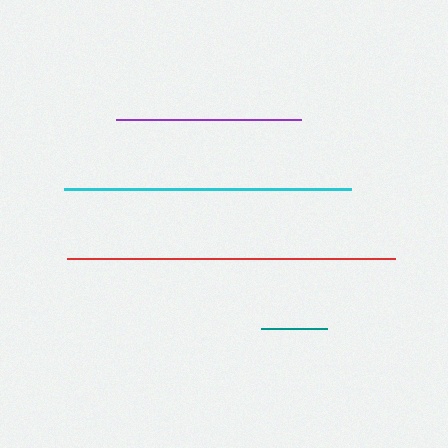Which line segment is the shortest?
The teal line is the shortest at approximately 66 pixels.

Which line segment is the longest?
The red line is the longest at approximately 328 pixels.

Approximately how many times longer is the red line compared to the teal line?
The red line is approximately 5.0 times the length of the teal line.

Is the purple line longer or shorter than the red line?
The red line is longer than the purple line.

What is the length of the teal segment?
The teal segment is approximately 66 pixels long.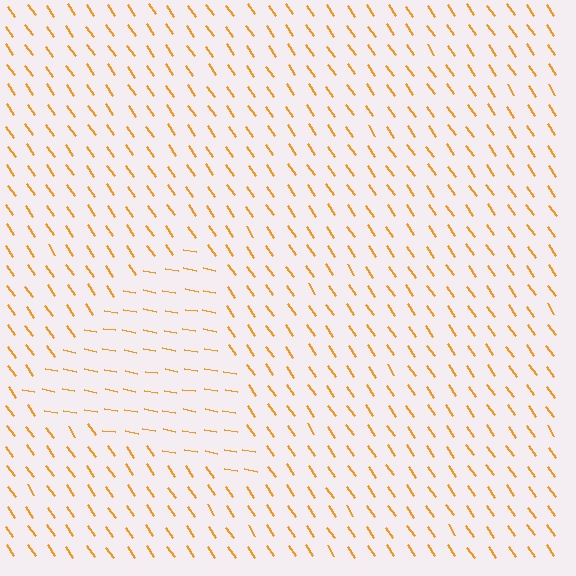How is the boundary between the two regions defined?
The boundary is defined purely by a change in line orientation (approximately 45 degrees difference). All lines are the same color and thickness.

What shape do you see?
I see a triangle.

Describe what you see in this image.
The image is filled with small orange line segments. A triangle region in the image has lines oriented differently from the surrounding lines, creating a visible texture boundary.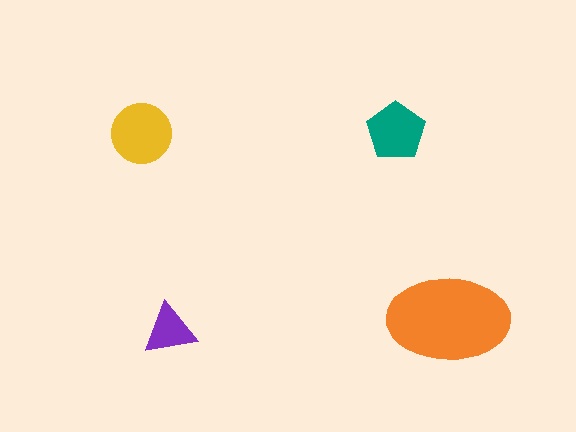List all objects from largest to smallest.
The orange ellipse, the yellow circle, the teal pentagon, the purple triangle.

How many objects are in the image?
There are 4 objects in the image.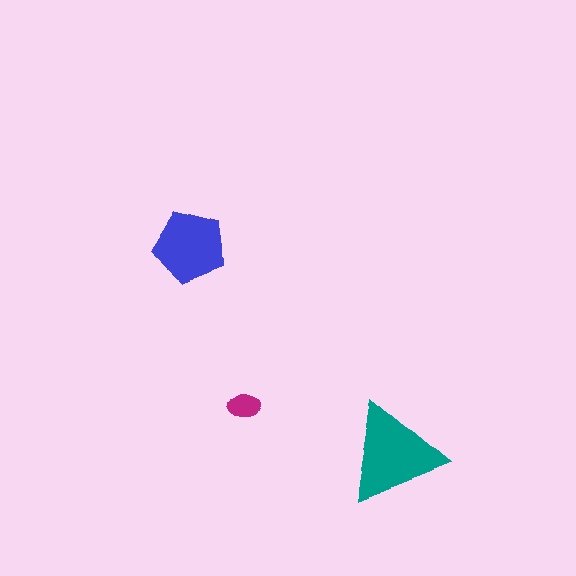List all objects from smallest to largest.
The magenta ellipse, the blue pentagon, the teal triangle.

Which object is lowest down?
The teal triangle is bottommost.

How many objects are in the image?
There are 3 objects in the image.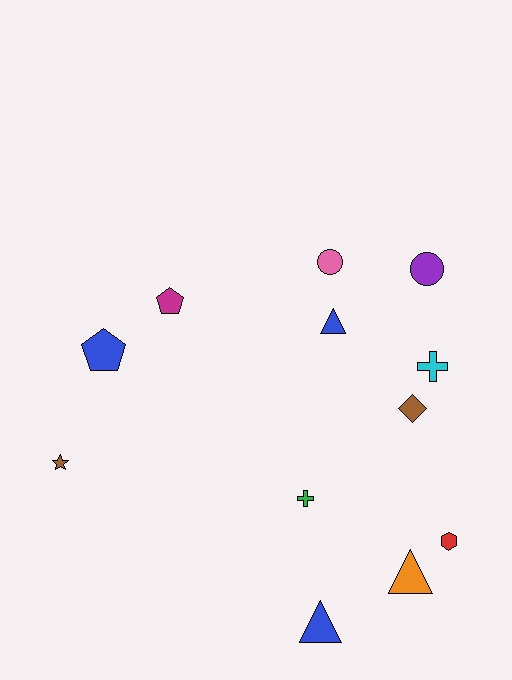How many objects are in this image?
There are 12 objects.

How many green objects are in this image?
There is 1 green object.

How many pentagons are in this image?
There are 2 pentagons.